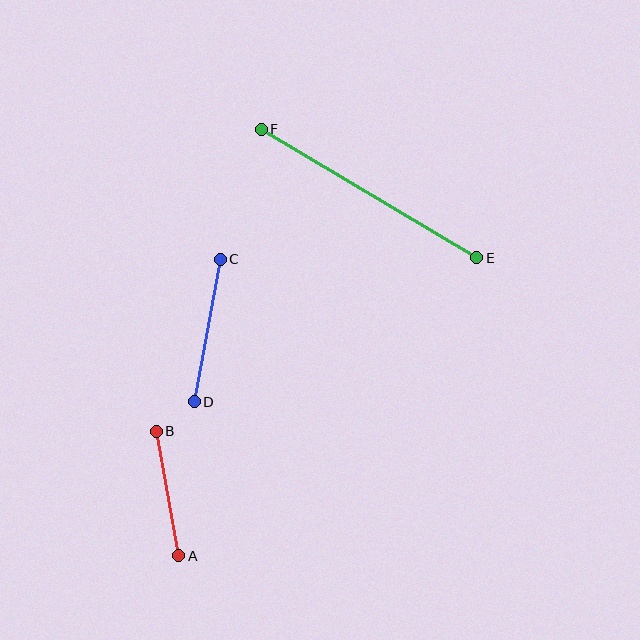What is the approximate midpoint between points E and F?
The midpoint is at approximately (369, 193) pixels.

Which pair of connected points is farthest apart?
Points E and F are farthest apart.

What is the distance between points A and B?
The distance is approximately 126 pixels.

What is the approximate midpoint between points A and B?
The midpoint is at approximately (167, 494) pixels.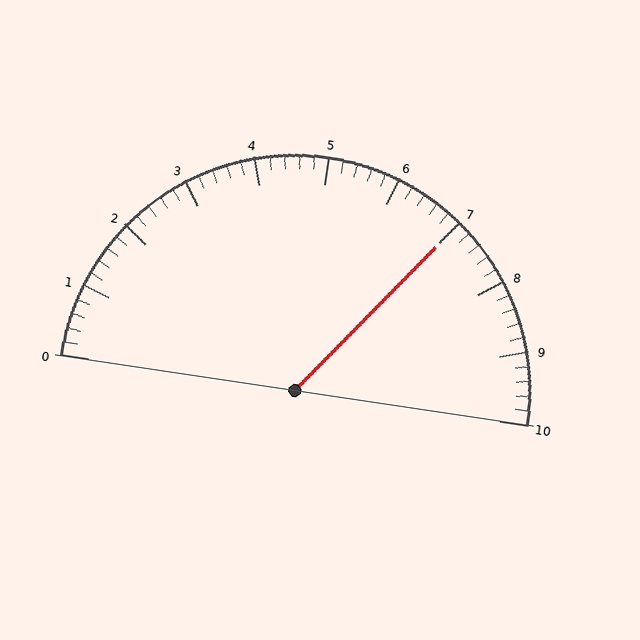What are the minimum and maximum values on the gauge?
The gauge ranges from 0 to 10.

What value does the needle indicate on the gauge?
The needle indicates approximately 7.0.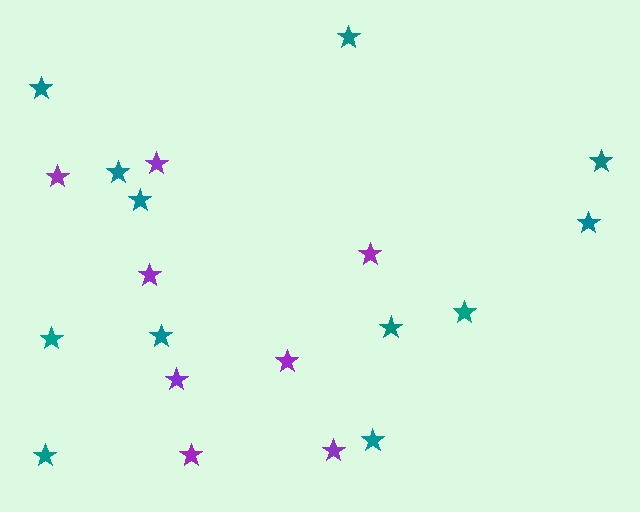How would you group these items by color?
There are 2 groups: one group of purple stars (8) and one group of teal stars (12).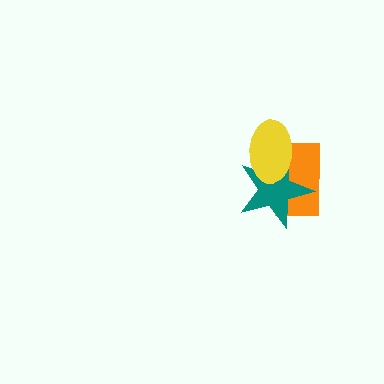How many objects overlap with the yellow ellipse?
2 objects overlap with the yellow ellipse.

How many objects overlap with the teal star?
2 objects overlap with the teal star.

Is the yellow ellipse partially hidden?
No, no other shape covers it.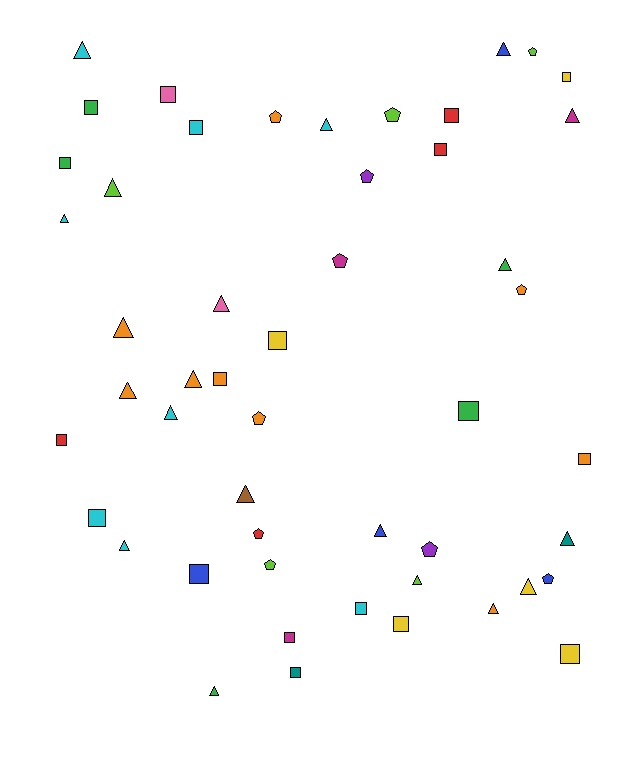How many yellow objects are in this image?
There are 5 yellow objects.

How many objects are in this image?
There are 50 objects.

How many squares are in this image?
There are 19 squares.